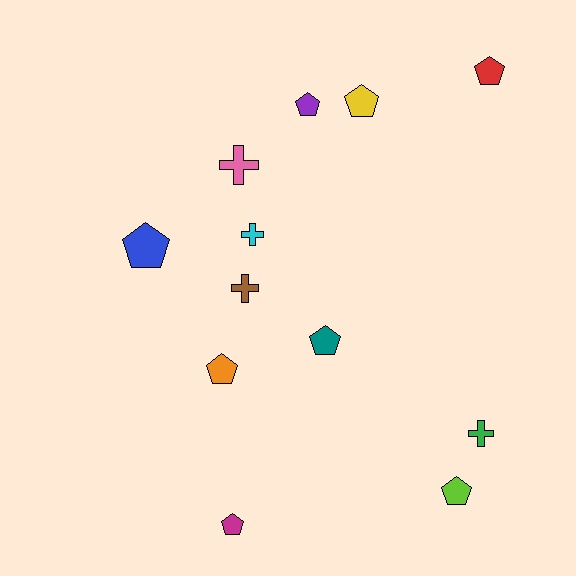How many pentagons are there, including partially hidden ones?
There are 8 pentagons.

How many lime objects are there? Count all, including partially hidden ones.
There is 1 lime object.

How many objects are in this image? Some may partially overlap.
There are 12 objects.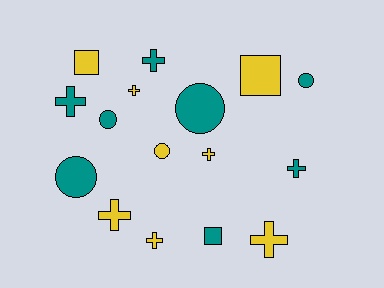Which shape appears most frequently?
Cross, with 8 objects.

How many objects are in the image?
There are 16 objects.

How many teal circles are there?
There are 4 teal circles.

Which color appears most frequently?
Teal, with 8 objects.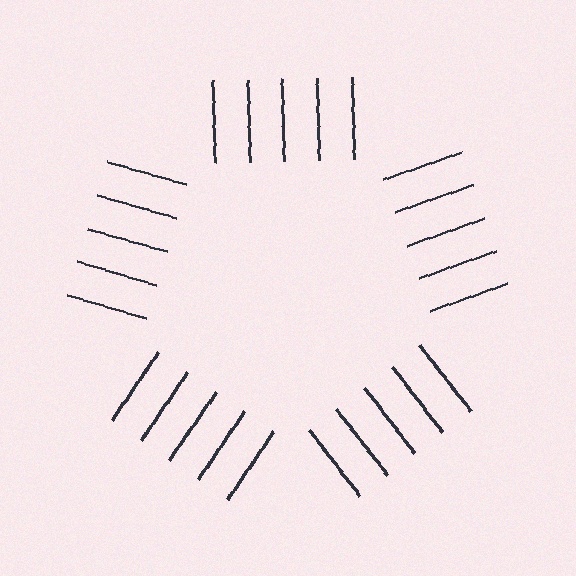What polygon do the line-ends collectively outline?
An illusory pentagon — the line segments terminate on its edges but no continuous stroke is drawn.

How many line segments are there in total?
25 — 5 along each of the 5 edges.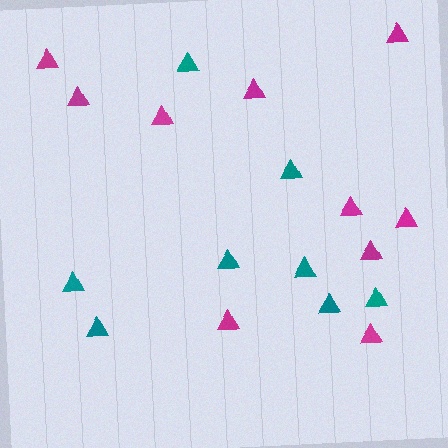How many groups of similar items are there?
There are 2 groups: one group of teal triangles (8) and one group of magenta triangles (10).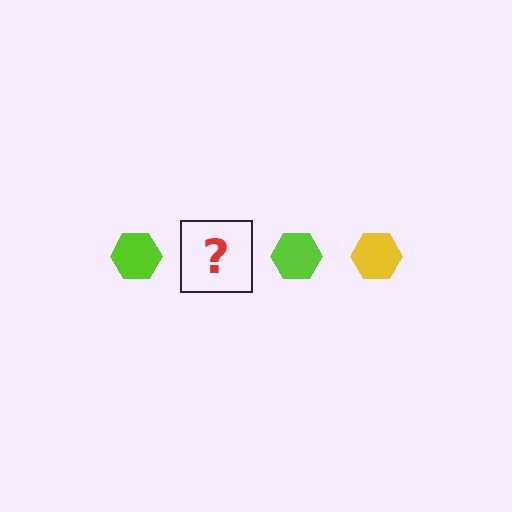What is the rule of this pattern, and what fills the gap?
The rule is that the pattern cycles through lime, yellow hexagons. The gap should be filled with a yellow hexagon.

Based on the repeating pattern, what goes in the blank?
The blank should be a yellow hexagon.